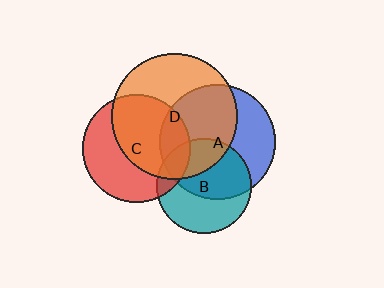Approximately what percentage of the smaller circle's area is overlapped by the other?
Approximately 15%.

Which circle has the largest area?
Circle D (orange).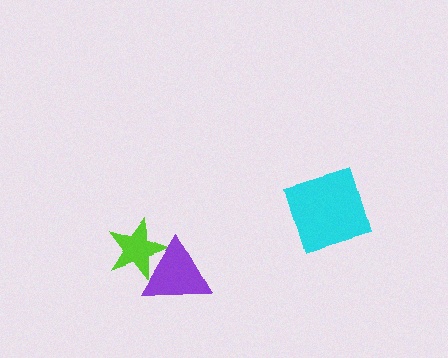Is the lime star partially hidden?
Yes, it is partially covered by another shape.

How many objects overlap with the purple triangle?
1 object overlaps with the purple triangle.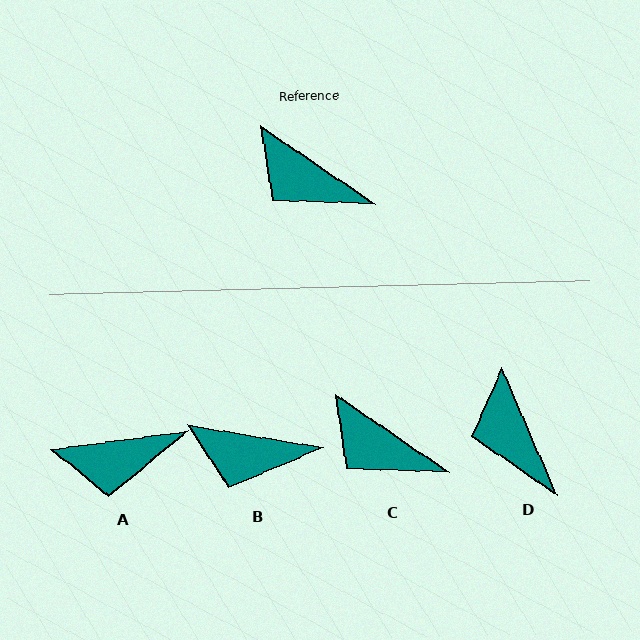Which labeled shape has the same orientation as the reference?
C.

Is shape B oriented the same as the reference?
No, it is off by about 25 degrees.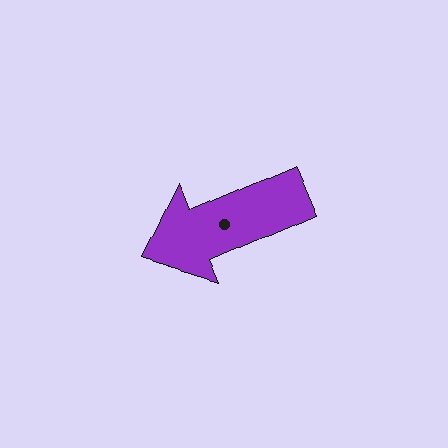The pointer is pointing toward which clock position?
Roughly 8 o'clock.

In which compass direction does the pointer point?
Southwest.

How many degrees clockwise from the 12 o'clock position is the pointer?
Approximately 247 degrees.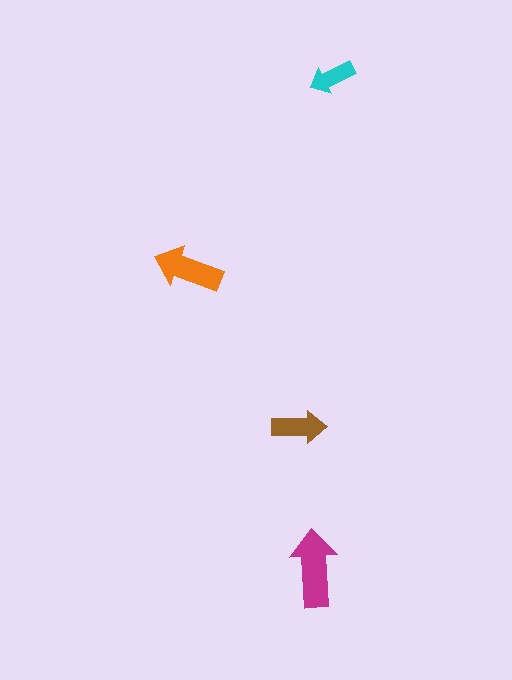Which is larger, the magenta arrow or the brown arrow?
The magenta one.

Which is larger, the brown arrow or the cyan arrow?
The brown one.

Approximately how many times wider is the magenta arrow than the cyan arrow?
About 1.5 times wider.